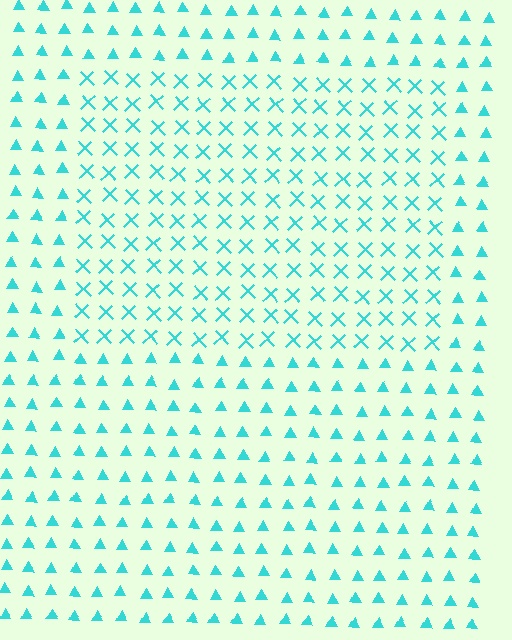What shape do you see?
I see a rectangle.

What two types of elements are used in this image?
The image uses X marks inside the rectangle region and triangles outside it.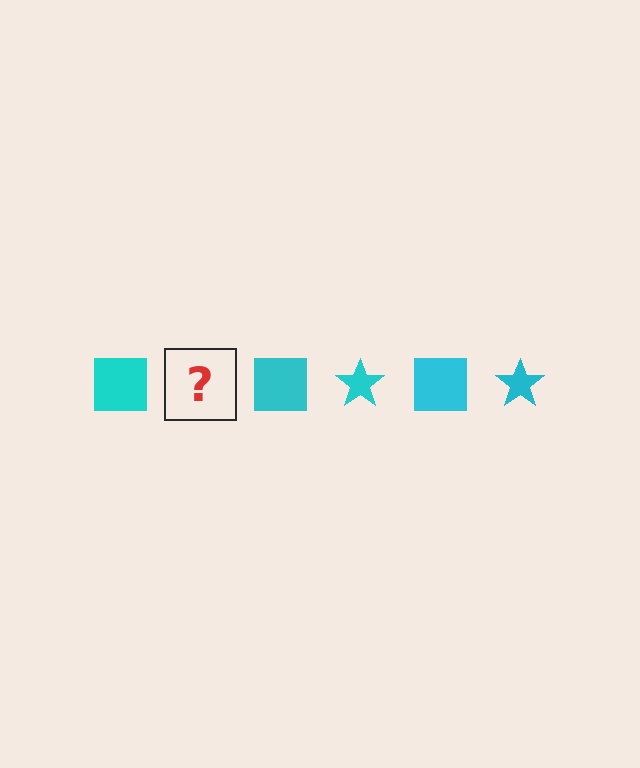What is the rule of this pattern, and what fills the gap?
The rule is that the pattern cycles through square, star shapes in cyan. The gap should be filled with a cyan star.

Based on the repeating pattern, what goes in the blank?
The blank should be a cyan star.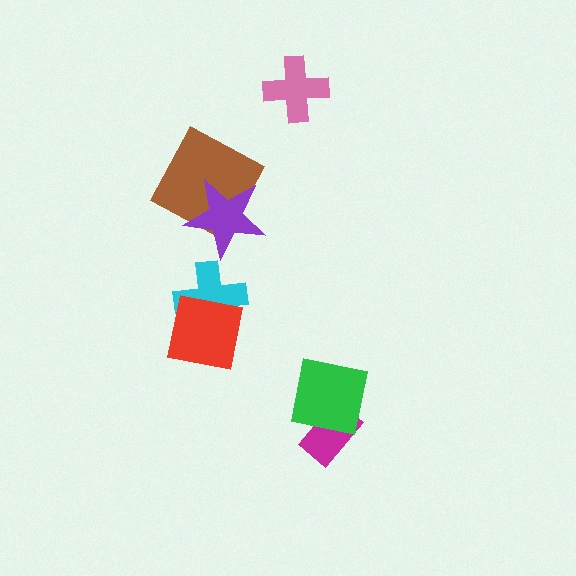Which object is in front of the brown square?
The purple star is in front of the brown square.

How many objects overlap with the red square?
1 object overlaps with the red square.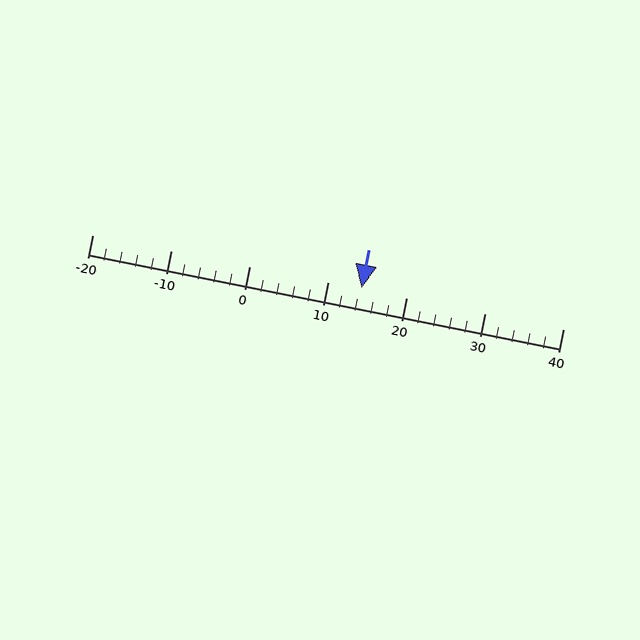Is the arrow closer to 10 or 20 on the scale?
The arrow is closer to 10.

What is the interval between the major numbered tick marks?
The major tick marks are spaced 10 units apart.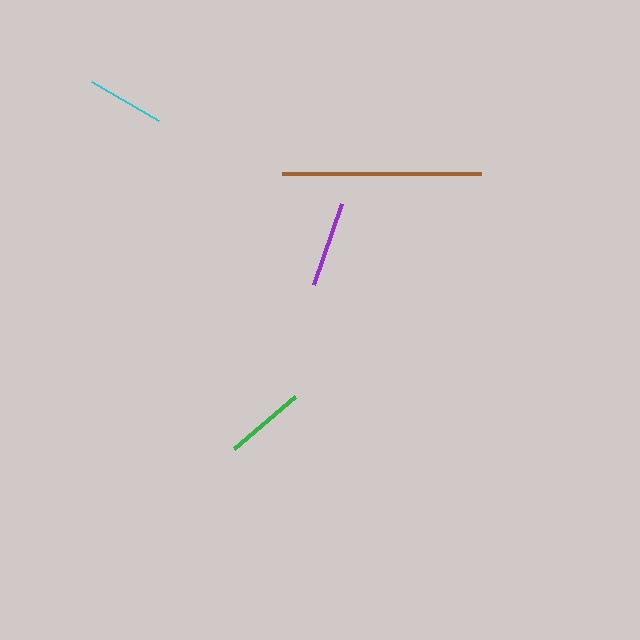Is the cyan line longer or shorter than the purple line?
The purple line is longer than the cyan line.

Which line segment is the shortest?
The cyan line is the shortest at approximately 78 pixels.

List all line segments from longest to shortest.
From longest to shortest: brown, purple, green, cyan.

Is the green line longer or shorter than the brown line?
The brown line is longer than the green line.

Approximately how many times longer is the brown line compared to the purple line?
The brown line is approximately 2.4 times the length of the purple line.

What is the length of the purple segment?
The purple segment is approximately 85 pixels long.